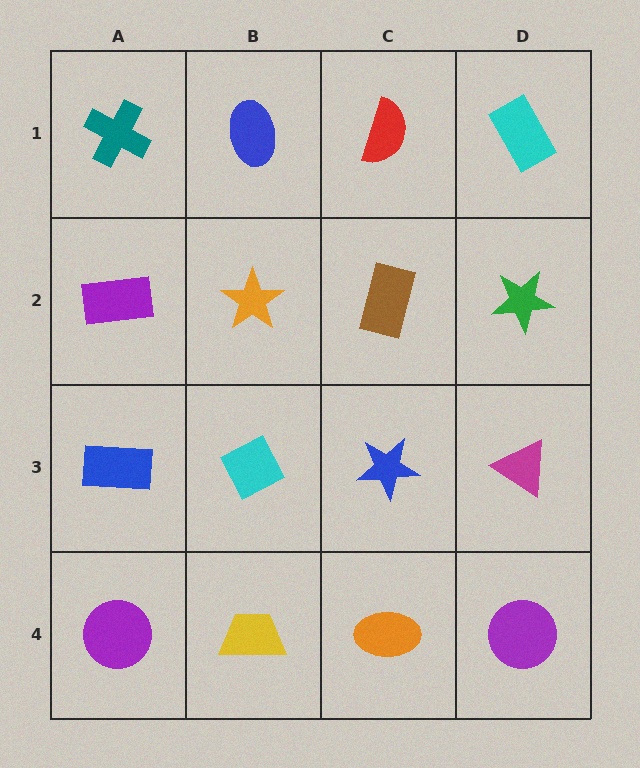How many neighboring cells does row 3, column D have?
3.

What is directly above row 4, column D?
A magenta triangle.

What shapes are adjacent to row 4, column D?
A magenta triangle (row 3, column D), an orange ellipse (row 4, column C).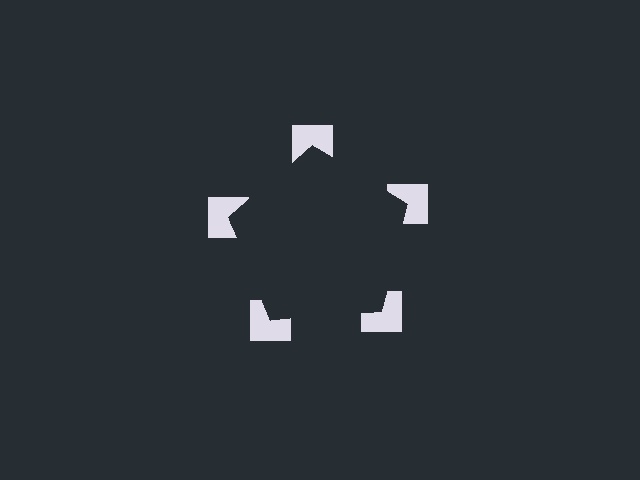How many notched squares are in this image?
There are 5 — one at each vertex of the illusory pentagon.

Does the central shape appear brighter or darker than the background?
It typically appears slightly darker than the background, even though no actual brightness change is drawn.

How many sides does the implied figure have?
5 sides.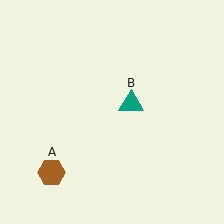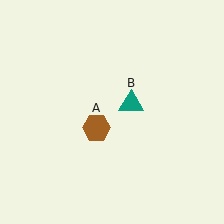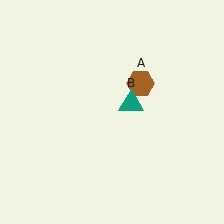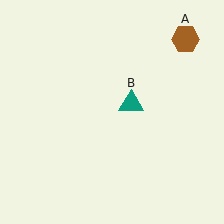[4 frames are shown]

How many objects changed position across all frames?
1 object changed position: brown hexagon (object A).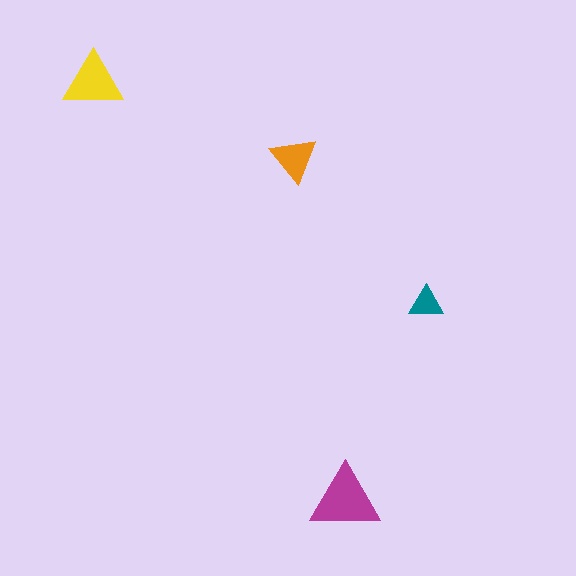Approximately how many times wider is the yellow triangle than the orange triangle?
About 1.5 times wider.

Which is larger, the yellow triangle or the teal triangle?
The yellow one.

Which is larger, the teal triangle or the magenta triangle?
The magenta one.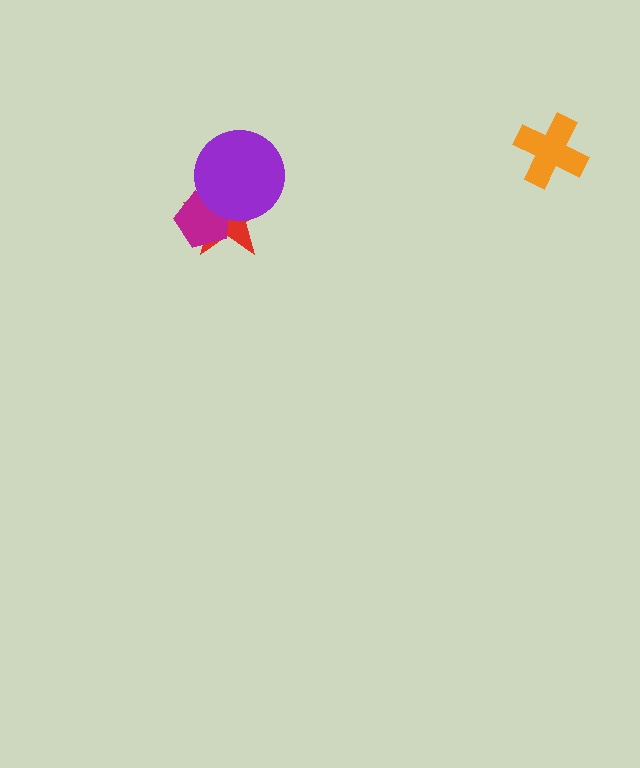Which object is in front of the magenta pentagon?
The purple circle is in front of the magenta pentagon.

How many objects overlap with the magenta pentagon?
2 objects overlap with the magenta pentagon.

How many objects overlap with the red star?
2 objects overlap with the red star.